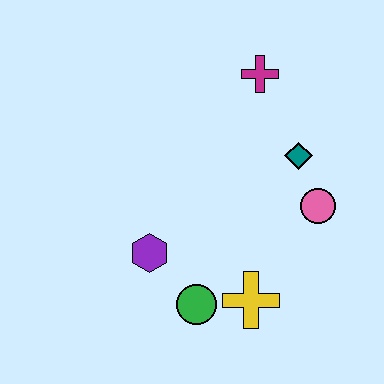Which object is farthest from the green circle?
The magenta cross is farthest from the green circle.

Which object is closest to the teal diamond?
The pink circle is closest to the teal diamond.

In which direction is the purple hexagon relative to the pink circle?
The purple hexagon is to the left of the pink circle.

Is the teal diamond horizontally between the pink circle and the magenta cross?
Yes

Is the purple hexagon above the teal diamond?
No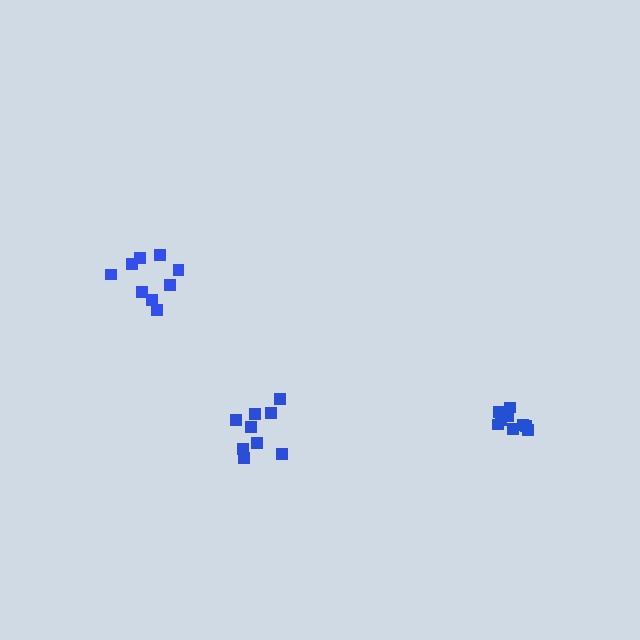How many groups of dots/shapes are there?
There are 3 groups.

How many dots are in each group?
Group 1: 9 dots, Group 2: 9 dots, Group 3: 9 dots (27 total).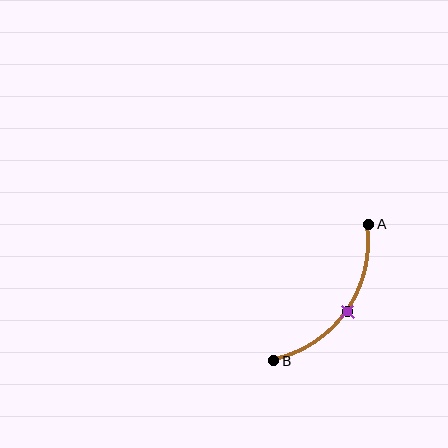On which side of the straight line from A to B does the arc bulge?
The arc bulges below and to the right of the straight line connecting A and B.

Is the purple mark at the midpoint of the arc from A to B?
Yes. The purple mark lies on the arc at equal arc-length from both A and B — it is the arc midpoint.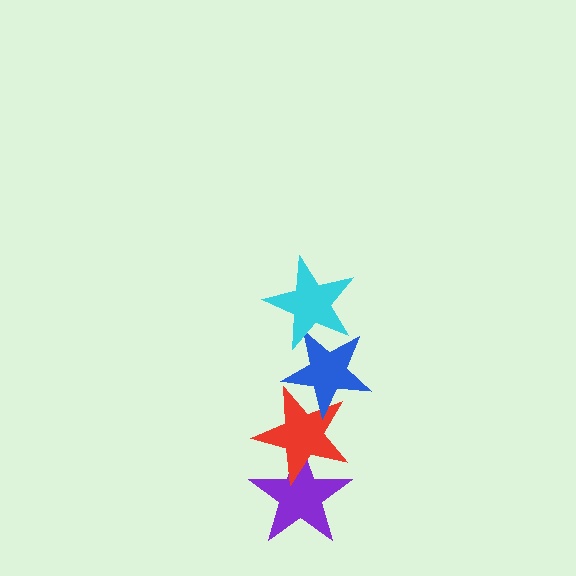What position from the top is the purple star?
The purple star is 4th from the top.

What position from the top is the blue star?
The blue star is 2nd from the top.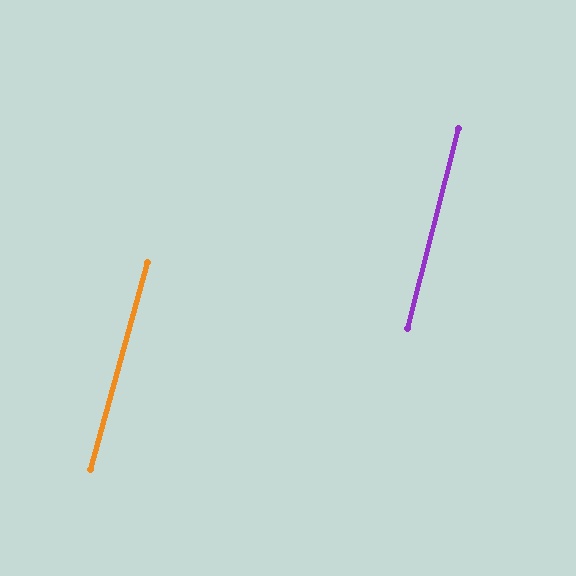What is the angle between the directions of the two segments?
Approximately 1 degree.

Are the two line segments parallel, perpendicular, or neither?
Parallel — their directions differ by only 1.4°.